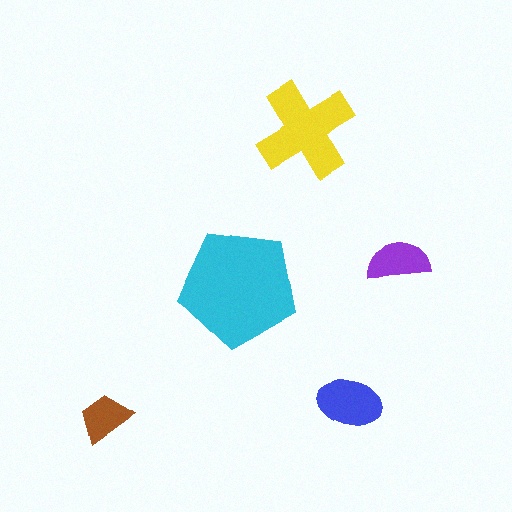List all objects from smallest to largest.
The brown trapezoid, the purple semicircle, the blue ellipse, the yellow cross, the cyan pentagon.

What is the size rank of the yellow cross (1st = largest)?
2nd.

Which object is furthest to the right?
The purple semicircle is rightmost.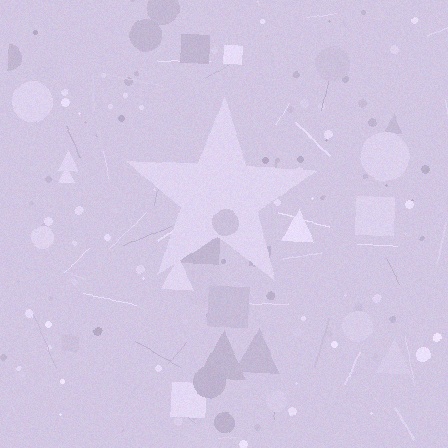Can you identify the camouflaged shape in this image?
The camouflaged shape is a star.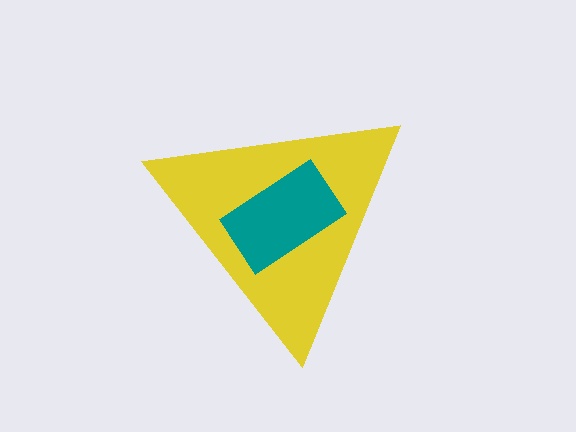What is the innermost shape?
The teal rectangle.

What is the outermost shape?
The yellow triangle.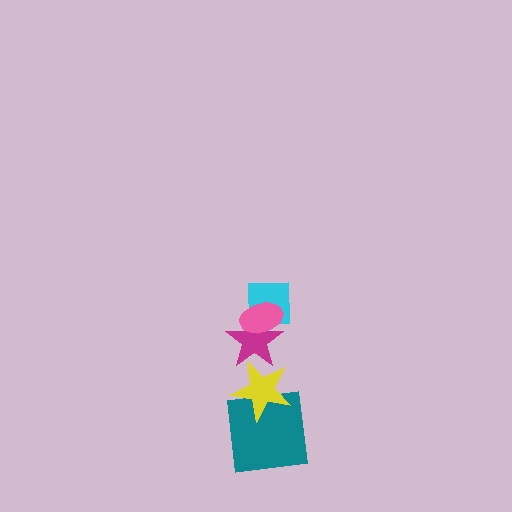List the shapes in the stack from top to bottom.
From top to bottom: the pink ellipse, the cyan square, the magenta star, the yellow star, the teal square.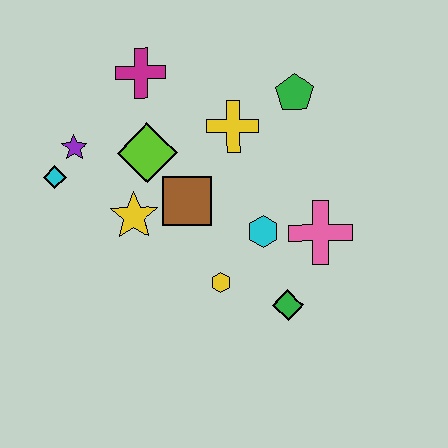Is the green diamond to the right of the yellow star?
Yes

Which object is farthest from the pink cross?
The cyan diamond is farthest from the pink cross.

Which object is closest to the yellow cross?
The green pentagon is closest to the yellow cross.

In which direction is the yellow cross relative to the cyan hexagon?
The yellow cross is above the cyan hexagon.